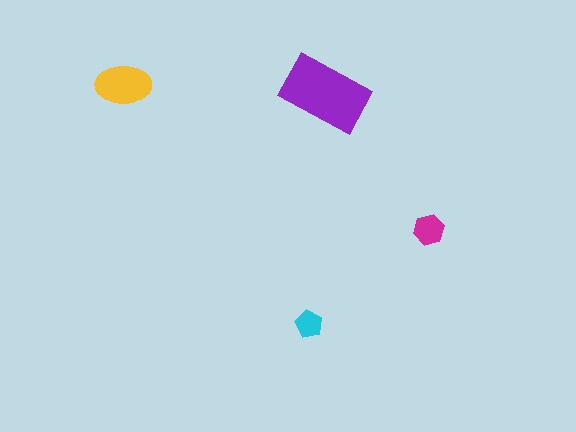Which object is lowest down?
The cyan pentagon is bottommost.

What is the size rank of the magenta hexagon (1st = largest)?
3rd.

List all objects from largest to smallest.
The purple rectangle, the yellow ellipse, the magenta hexagon, the cyan pentagon.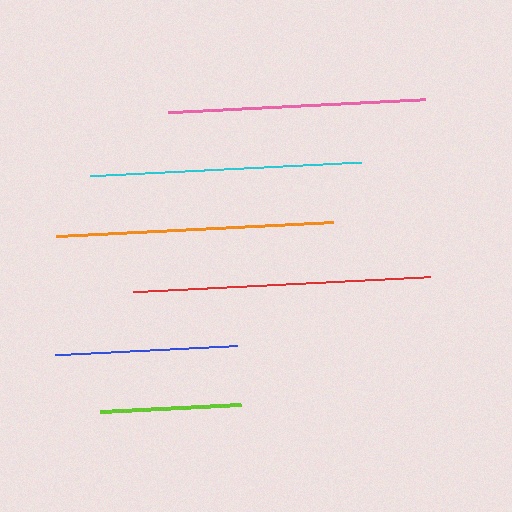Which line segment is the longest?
The red line is the longest at approximately 298 pixels.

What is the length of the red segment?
The red segment is approximately 298 pixels long.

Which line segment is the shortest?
The lime line is the shortest at approximately 142 pixels.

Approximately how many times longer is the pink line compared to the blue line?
The pink line is approximately 1.4 times the length of the blue line.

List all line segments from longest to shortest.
From longest to shortest: red, orange, cyan, pink, blue, lime.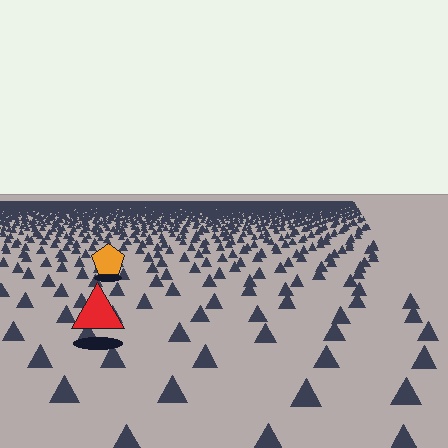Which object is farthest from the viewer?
The orange pentagon is farthest from the viewer. It appears smaller and the ground texture around it is denser.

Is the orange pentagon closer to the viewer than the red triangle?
No. The red triangle is closer — you can tell from the texture gradient: the ground texture is coarser near it.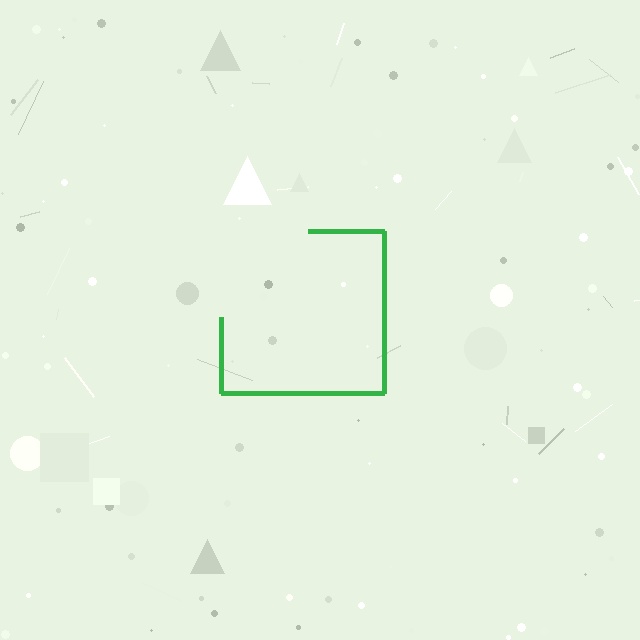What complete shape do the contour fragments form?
The contour fragments form a square.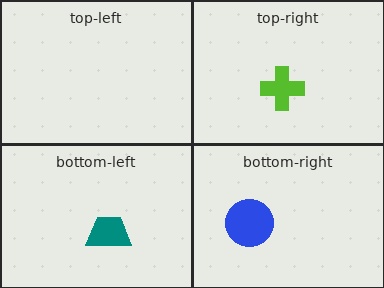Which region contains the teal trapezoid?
The bottom-left region.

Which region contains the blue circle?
The bottom-right region.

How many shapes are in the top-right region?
1.